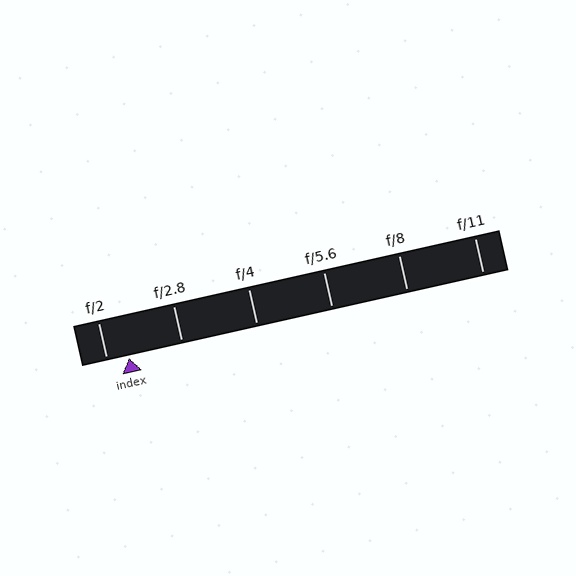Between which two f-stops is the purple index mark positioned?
The index mark is between f/2 and f/2.8.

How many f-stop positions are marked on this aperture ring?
There are 6 f-stop positions marked.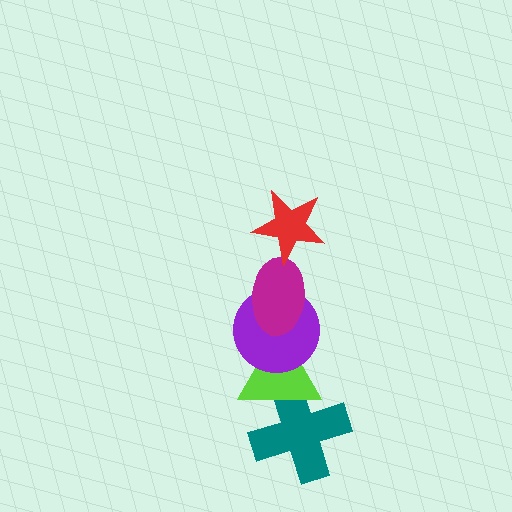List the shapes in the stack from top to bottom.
From top to bottom: the red star, the magenta ellipse, the purple circle, the lime triangle, the teal cross.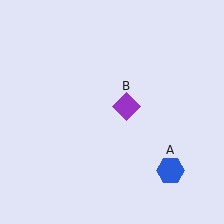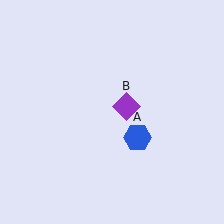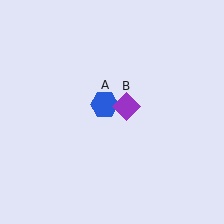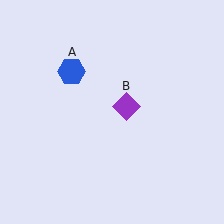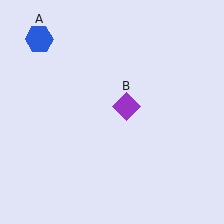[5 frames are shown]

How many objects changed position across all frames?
1 object changed position: blue hexagon (object A).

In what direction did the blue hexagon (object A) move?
The blue hexagon (object A) moved up and to the left.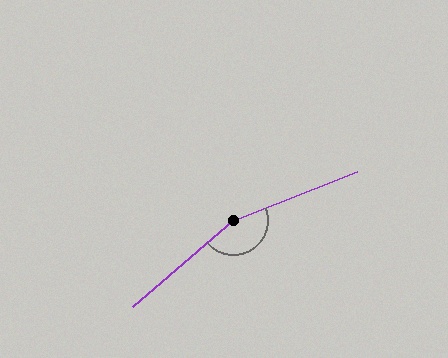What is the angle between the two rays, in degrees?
Approximately 161 degrees.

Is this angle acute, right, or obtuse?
It is obtuse.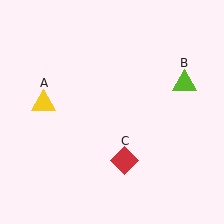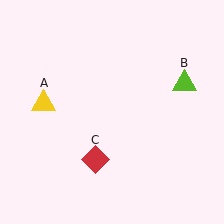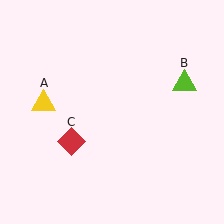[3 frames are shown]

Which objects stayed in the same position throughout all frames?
Yellow triangle (object A) and lime triangle (object B) remained stationary.